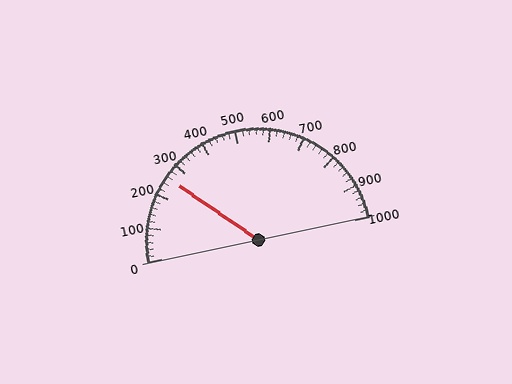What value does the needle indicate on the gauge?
The needle indicates approximately 260.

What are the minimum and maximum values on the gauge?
The gauge ranges from 0 to 1000.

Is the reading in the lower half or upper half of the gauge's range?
The reading is in the lower half of the range (0 to 1000).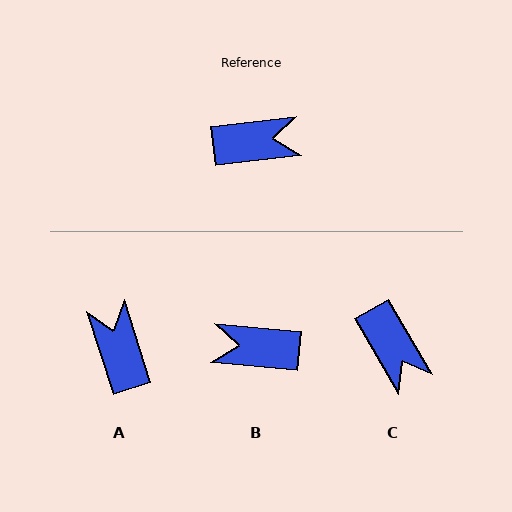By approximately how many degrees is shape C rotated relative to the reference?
Approximately 67 degrees clockwise.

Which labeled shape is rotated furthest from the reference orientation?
B, about 168 degrees away.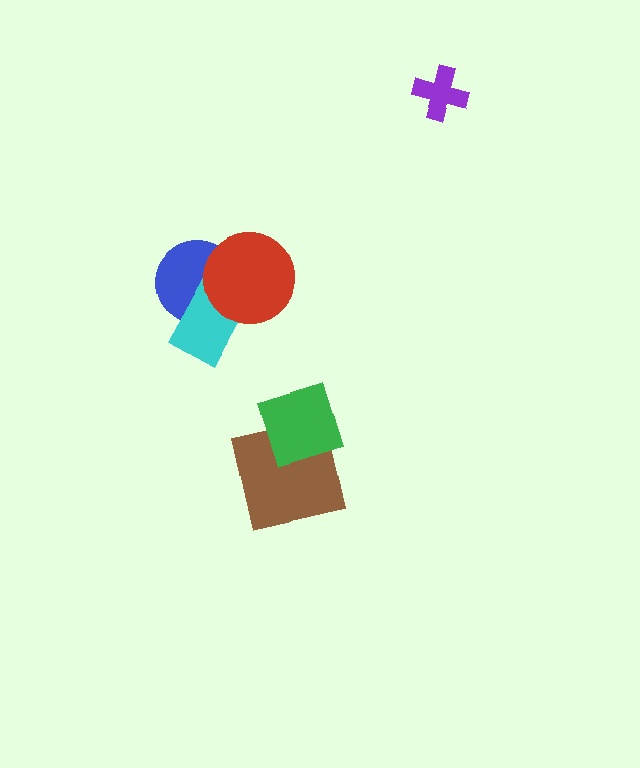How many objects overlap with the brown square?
1 object overlaps with the brown square.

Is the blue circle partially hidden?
Yes, it is partially covered by another shape.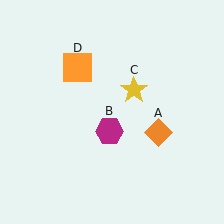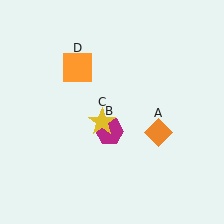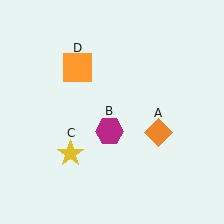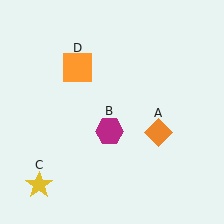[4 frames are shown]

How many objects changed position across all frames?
1 object changed position: yellow star (object C).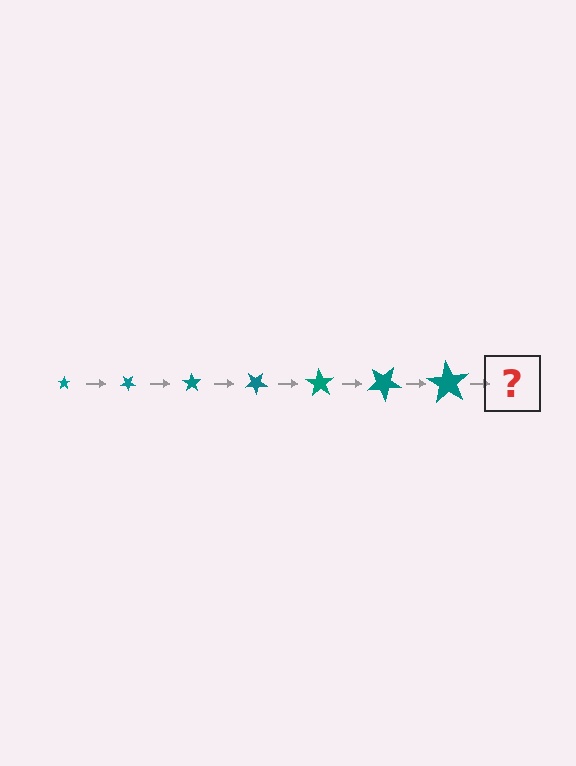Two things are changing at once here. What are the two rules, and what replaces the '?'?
The two rules are that the star grows larger each step and it rotates 35 degrees each step. The '?' should be a star, larger than the previous one and rotated 245 degrees from the start.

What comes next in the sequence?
The next element should be a star, larger than the previous one and rotated 245 degrees from the start.